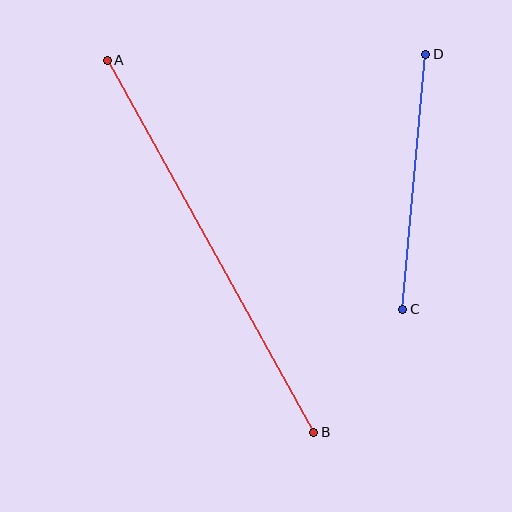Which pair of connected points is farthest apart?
Points A and B are farthest apart.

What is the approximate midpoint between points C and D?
The midpoint is at approximately (414, 182) pixels.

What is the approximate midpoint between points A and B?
The midpoint is at approximately (211, 246) pixels.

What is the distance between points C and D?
The distance is approximately 256 pixels.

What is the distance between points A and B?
The distance is approximately 425 pixels.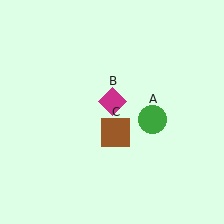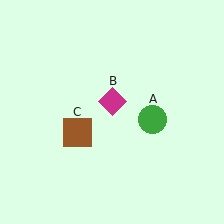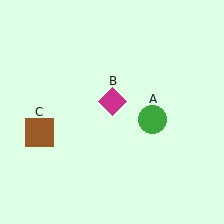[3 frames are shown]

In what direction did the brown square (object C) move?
The brown square (object C) moved left.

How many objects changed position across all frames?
1 object changed position: brown square (object C).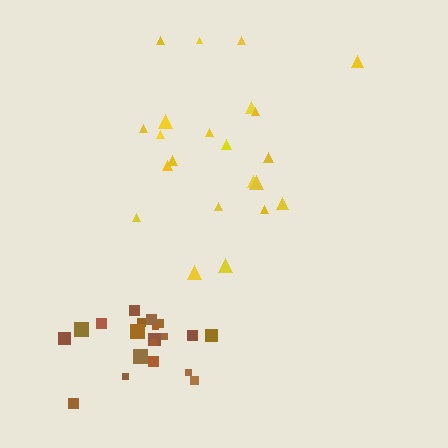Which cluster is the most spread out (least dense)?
Yellow.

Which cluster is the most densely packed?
Brown.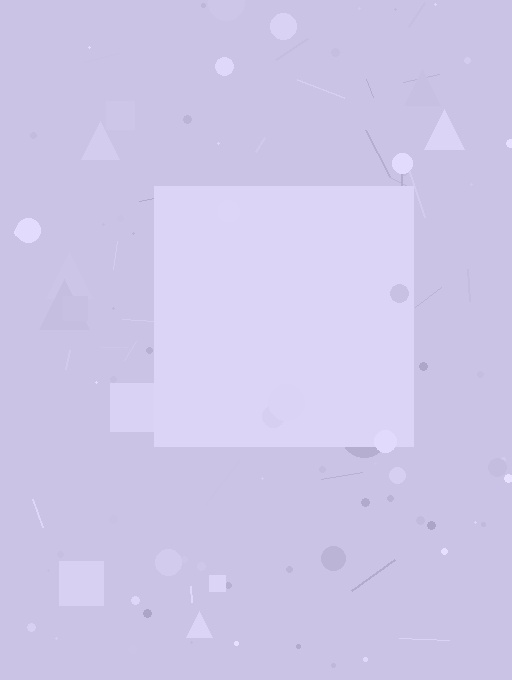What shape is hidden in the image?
A square is hidden in the image.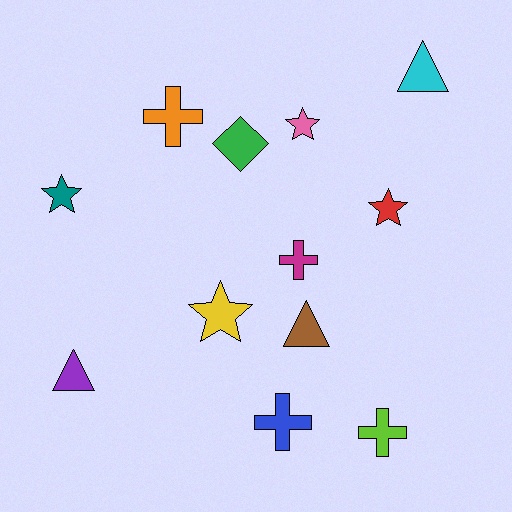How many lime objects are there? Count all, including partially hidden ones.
There is 1 lime object.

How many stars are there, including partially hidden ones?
There are 4 stars.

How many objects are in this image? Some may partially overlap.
There are 12 objects.